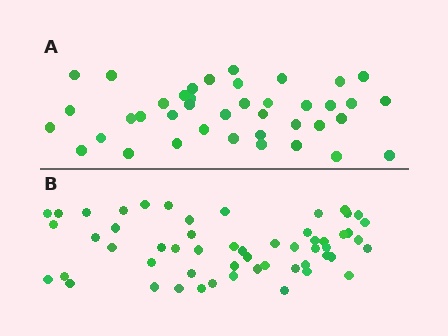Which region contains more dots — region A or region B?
Region B (the bottom region) has more dots.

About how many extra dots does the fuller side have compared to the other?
Region B has approximately 15 more dots than region A.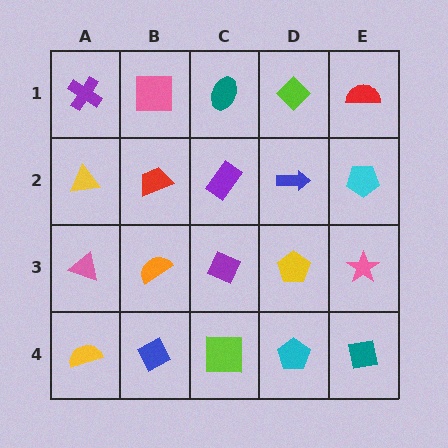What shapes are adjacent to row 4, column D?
A yellow pentagon (row 3, column D), a lime square (row 4, column C), a teal square (row 4, column E).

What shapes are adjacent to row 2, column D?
A lime diamond (row 1, column D), a yellow pentagon (row 3, column D), a purple rectangle (row 2, column C), a cyan pentagon (row 2, column E).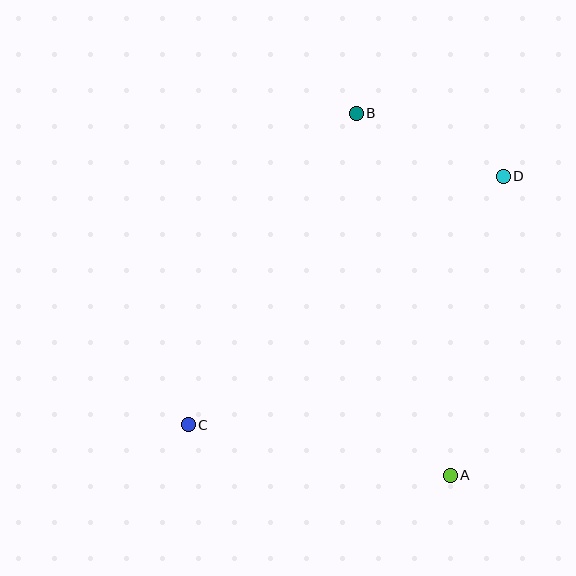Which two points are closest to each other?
Points B and D are closest to each other.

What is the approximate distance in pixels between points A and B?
The distance between A and B is approximately 374 pixels.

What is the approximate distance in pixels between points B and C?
The distance between B and C is approximately 354 pixels.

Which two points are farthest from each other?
Points C and D are farthest from each other.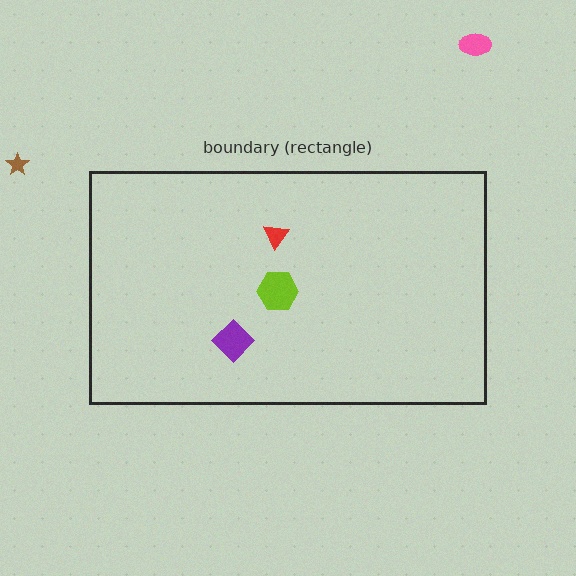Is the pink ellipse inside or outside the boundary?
Outside.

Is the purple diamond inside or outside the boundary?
Inside.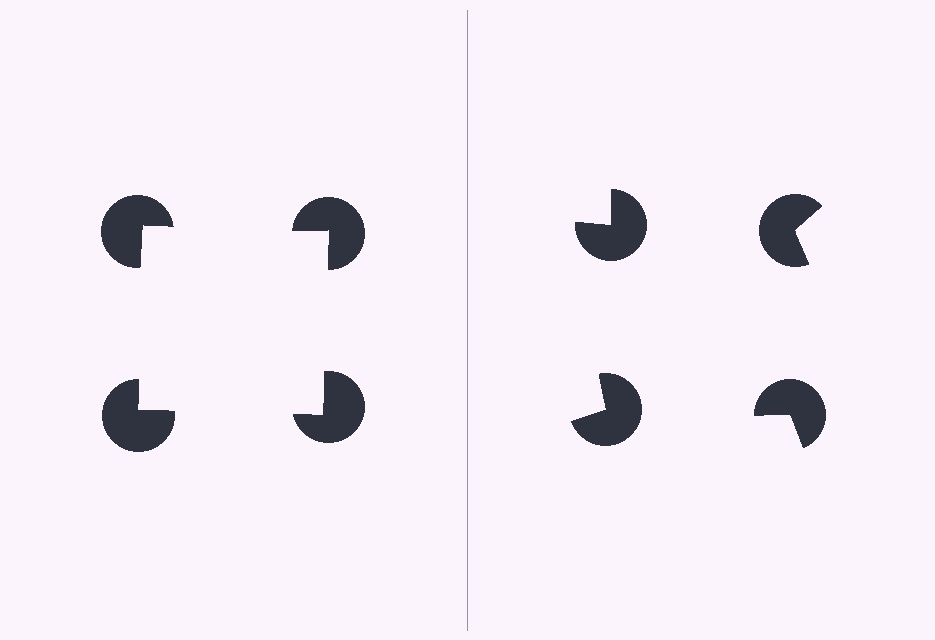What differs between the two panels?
The pac-man discs are positioned identically on both sides; only the wedge orientations differ. On the left they align to a square; on the right they are misaligned.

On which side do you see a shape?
An illusory square appears on the left side. On the right side the wedge cuts are rotated, so no coherent shape forms.